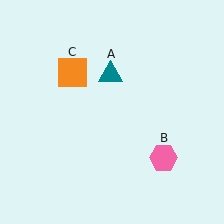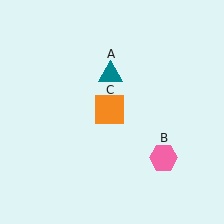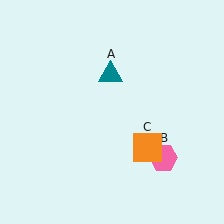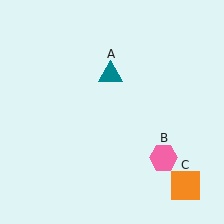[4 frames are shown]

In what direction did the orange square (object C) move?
The orange square (object C) moved down and to the right.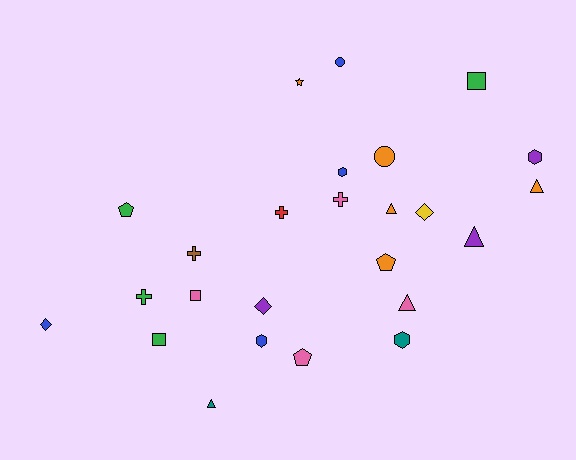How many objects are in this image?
There are 25 objects.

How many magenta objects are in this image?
There are no magenta objects.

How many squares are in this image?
There are 3 squares.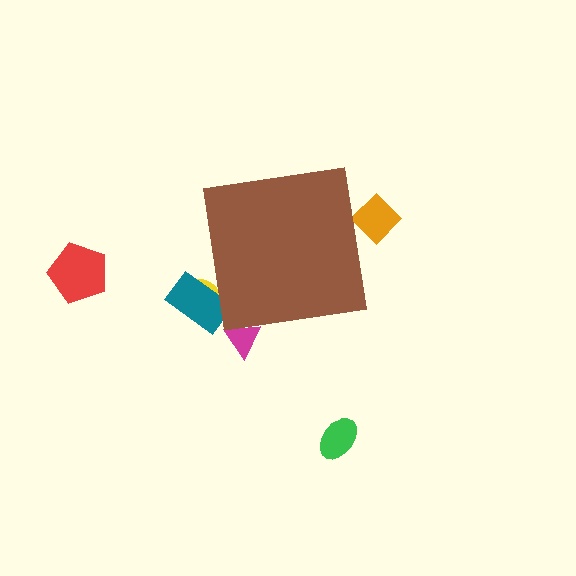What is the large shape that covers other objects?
A brown square.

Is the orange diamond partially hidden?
Yes, the orange diamond is partially hidden behind the brown square.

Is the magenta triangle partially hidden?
Yes, the magenta triangle is partially hidden behind the brown square.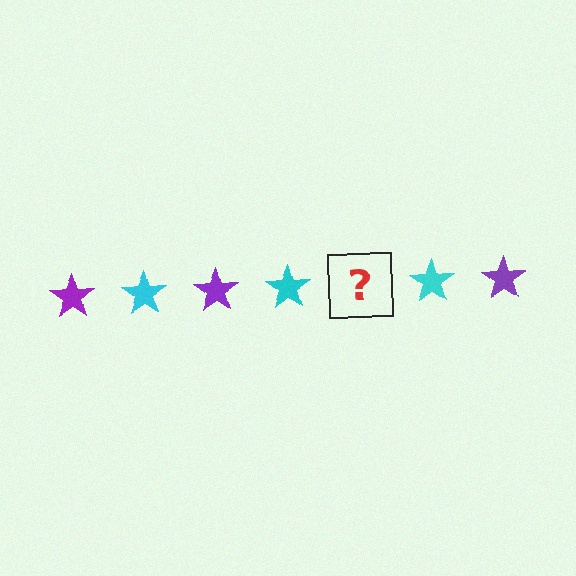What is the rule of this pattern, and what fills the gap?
The rule is that the pattern cycles through purple, cyan stars. The gap should be filled with a purple star.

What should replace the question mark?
The question mark should be replaced with a purple star.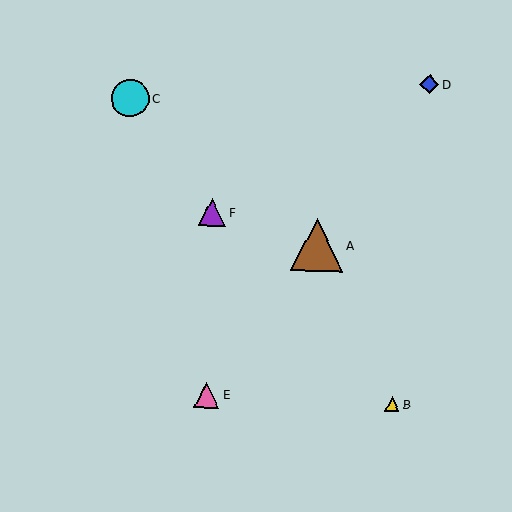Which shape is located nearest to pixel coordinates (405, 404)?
The yellow triangle (labeled B) at (392, 404) is nearest to that location.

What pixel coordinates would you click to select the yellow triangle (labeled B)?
Click at (392, 404) to select the yellow triangle B.